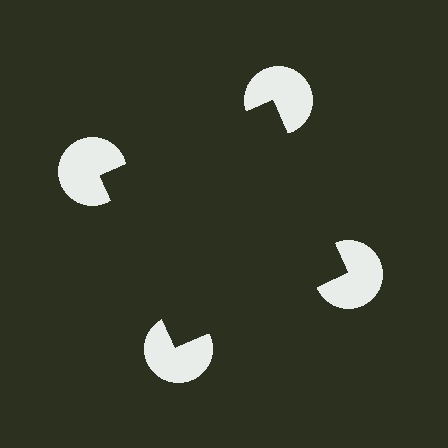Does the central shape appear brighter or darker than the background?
It typically appears slightly darker than the background, even though no actual brightness change is drawn.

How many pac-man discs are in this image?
There are 4 — one at each vertex of the illusory square.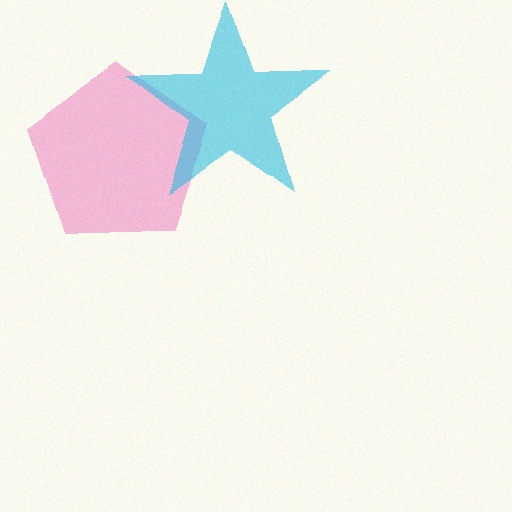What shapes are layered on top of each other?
The layered shapes are: a pink pentagon, a cyan star.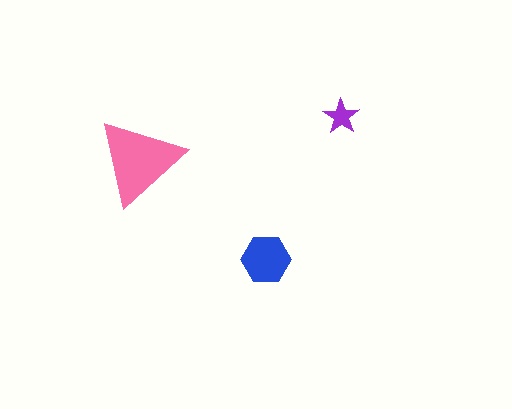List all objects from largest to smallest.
The pink triangle, the blue hexagon, the purple star.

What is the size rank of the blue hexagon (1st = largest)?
2nd.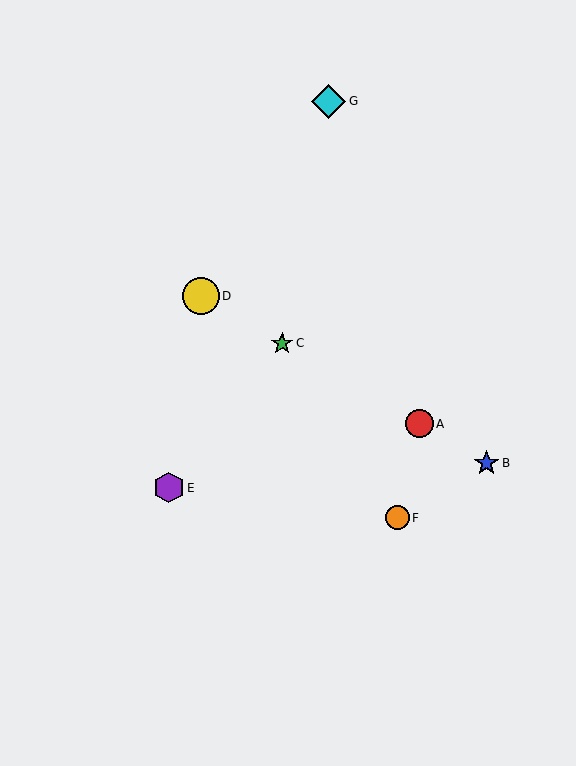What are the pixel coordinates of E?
Object E is at (169, 488).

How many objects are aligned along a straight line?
4 objects (A, B, C, D) are aligned along a straight line.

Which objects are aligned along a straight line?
Objects A, B, C, D are aligned along a straight line.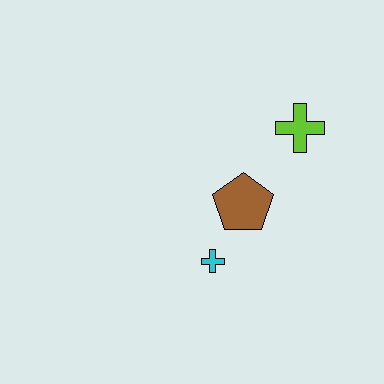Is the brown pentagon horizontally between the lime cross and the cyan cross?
Yes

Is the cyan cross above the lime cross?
No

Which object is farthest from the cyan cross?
The lime cross is farthest from the cyan cross.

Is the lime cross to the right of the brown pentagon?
Yes